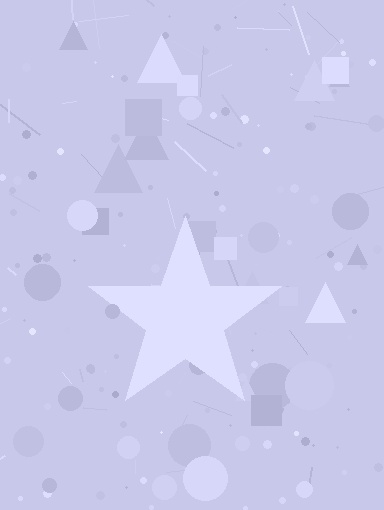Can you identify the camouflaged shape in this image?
The camouflaged shape is a star.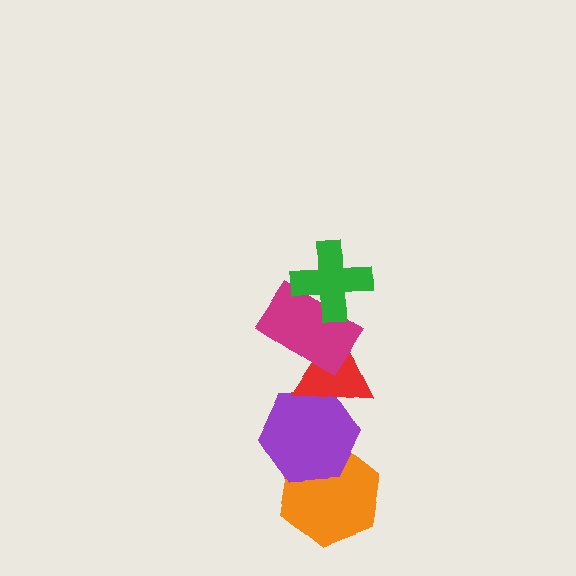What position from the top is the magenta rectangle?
The magenta rectangle is 2nd from the top.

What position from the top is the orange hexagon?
The orange hexagon is 5th from the top.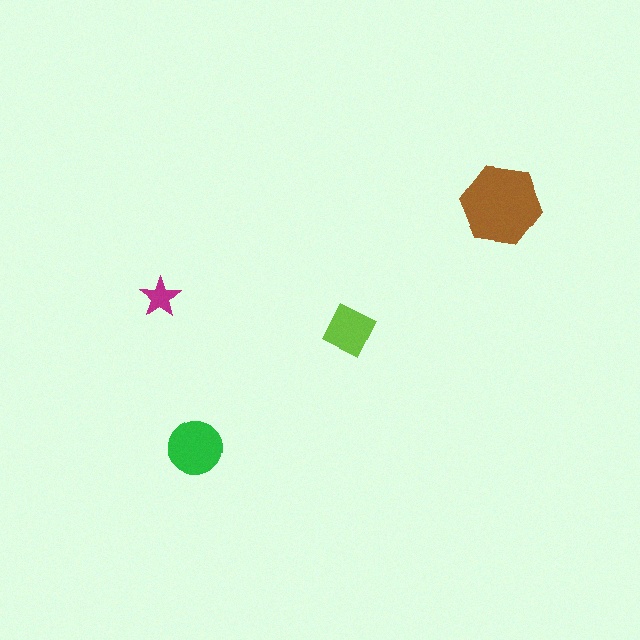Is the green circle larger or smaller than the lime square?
Larger.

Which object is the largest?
The brown hexagon.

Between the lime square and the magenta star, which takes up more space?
The lime square.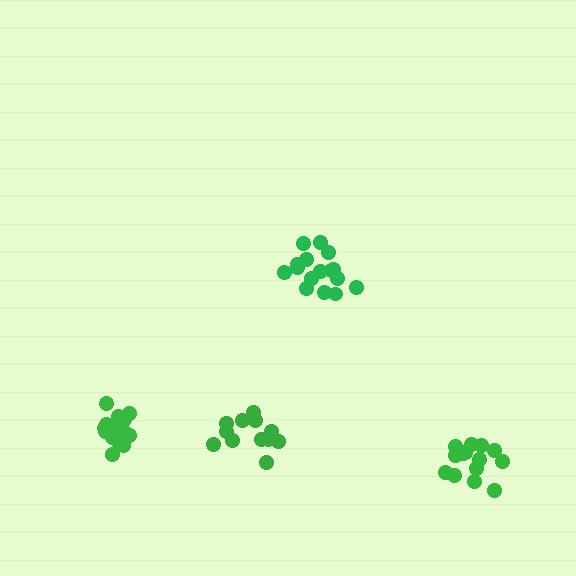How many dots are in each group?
Group 1: 12 dots, Group 2: 14 dots, Group 3: 14 dots, Group 4: 16 dots (56 total).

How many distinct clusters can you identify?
There are 4 distinct clusters.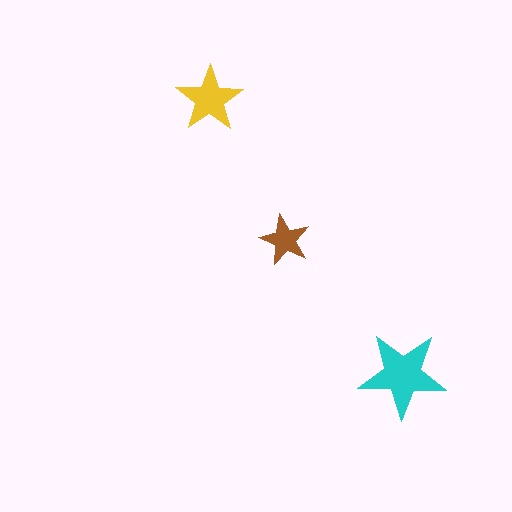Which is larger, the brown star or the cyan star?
The cyan one.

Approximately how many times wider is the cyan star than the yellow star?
About 1.5 times wider.